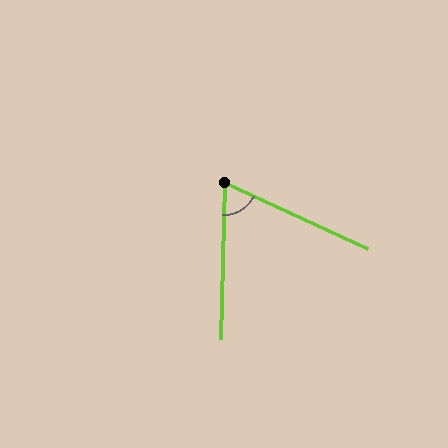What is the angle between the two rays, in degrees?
Approximately 67 degrees.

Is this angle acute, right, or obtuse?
It is acute.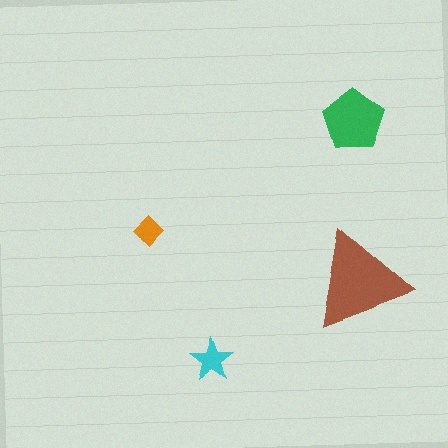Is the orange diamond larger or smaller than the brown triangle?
Smaller.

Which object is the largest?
The brown triangle.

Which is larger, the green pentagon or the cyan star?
The green pentagon.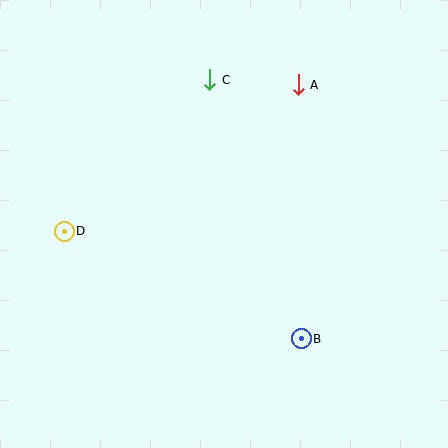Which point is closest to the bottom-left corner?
Point D is closest to the bottom-left corner.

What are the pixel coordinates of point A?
Point A is at (298, 85).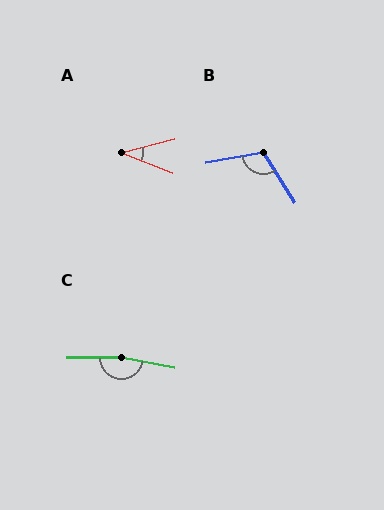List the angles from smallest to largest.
A (36°), B (112°), C (169°).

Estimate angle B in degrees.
Approximately 112 degrees.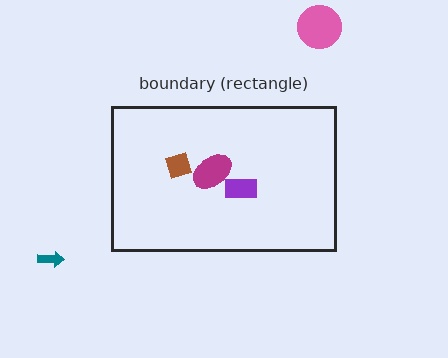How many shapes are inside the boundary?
3 inside, 2 outside.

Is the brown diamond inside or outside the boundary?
Inside.